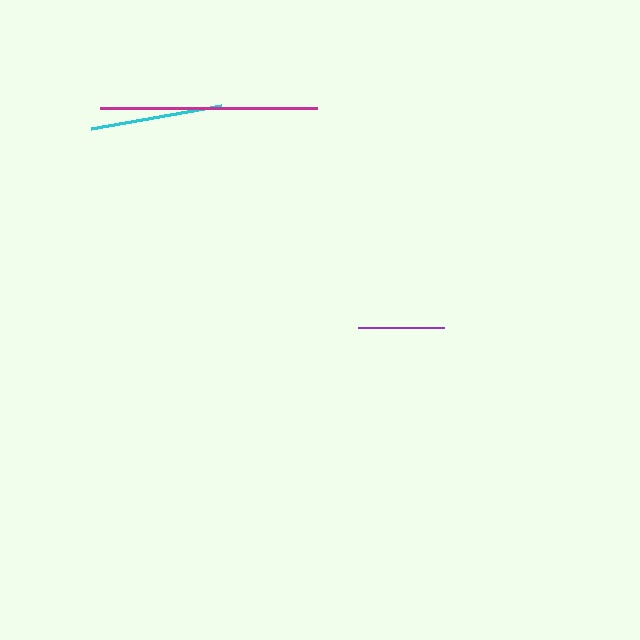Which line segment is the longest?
The magenta line is the longest at approximately 217 pixels.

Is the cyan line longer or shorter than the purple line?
The cyan line is longer than the purple line.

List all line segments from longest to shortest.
From longest to shortest: magenta, cyan, purple.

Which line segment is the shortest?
The purple line is the shortest at approximately 85 pixels.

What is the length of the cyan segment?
The cyan segment is approximately 132 pixels long.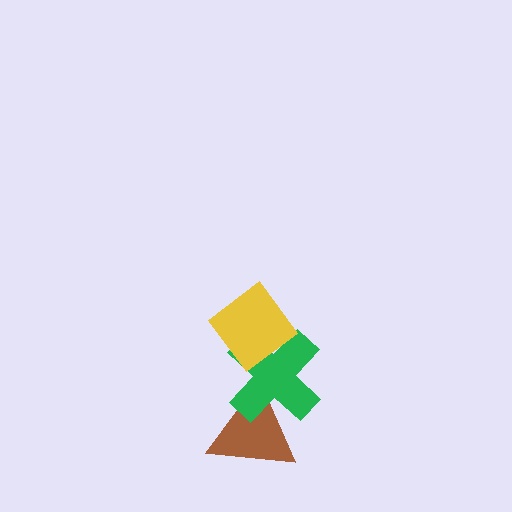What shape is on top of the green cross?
The yellow diamond is on top of the green cross.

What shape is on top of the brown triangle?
The green cross is on top of the brown triangle.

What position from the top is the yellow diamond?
The yellow diamond is 1st from the top.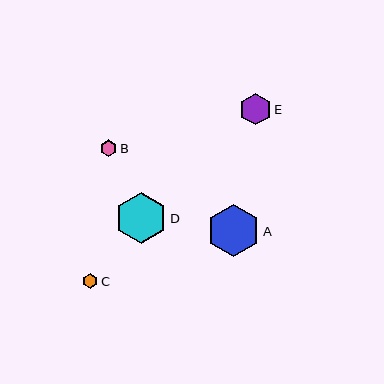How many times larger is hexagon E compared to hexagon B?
Hexagon E is approximately 1.9 times the size of hexagon B.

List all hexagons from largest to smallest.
From largest to smallest: A, D, E, B, C.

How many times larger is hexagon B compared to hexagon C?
Hexagon B is approximately 1.1 times the size of hexagon C.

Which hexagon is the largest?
Hexagon A is the largest with a size of approximately 52 pixels.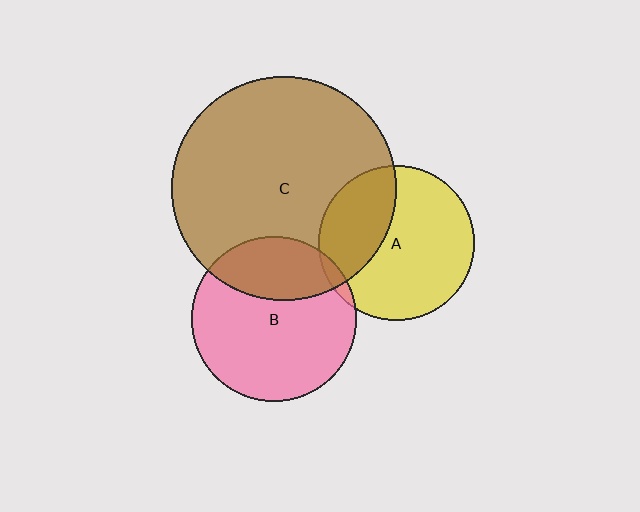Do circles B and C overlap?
Yes.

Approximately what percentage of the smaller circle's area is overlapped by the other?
Approximately 30%.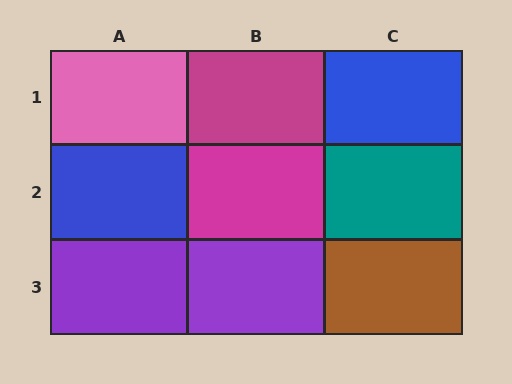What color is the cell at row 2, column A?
Blue.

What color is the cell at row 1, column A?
Pink.